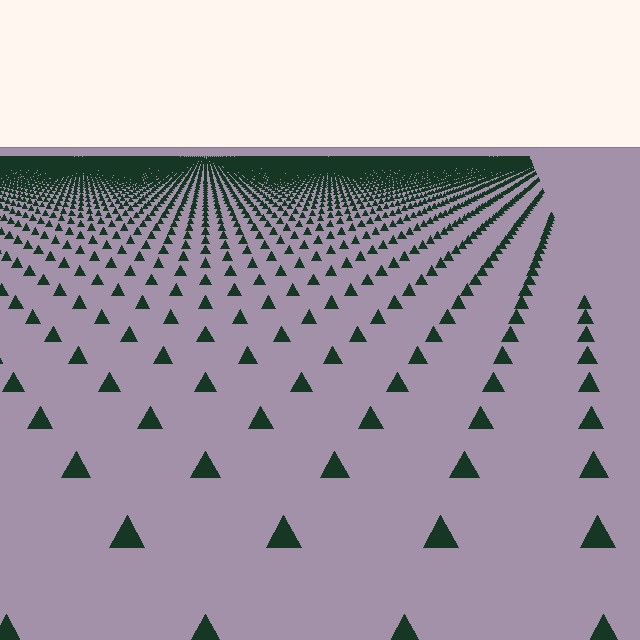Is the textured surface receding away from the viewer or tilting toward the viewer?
The surface is receding away from the viewer. Texture elements get smaller and denser toward the top.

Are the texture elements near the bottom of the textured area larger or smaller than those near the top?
Larger. Near the bottom, elements are closer to the viewer and appear at a bigger on-screen size.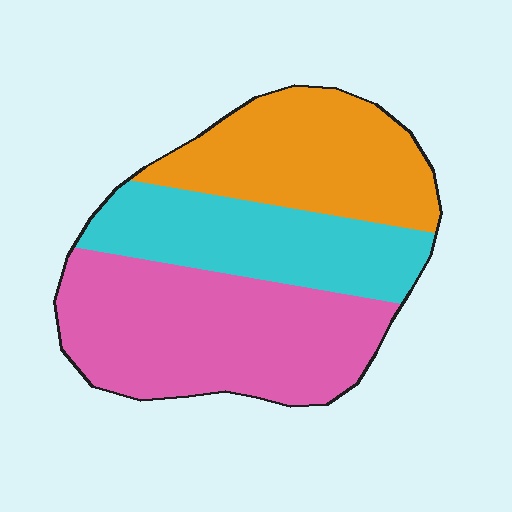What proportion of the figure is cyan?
Cyan takes up about one quarter (1/4) of the figure.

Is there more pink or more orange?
Pink.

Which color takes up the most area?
Pink, at roughly 45%.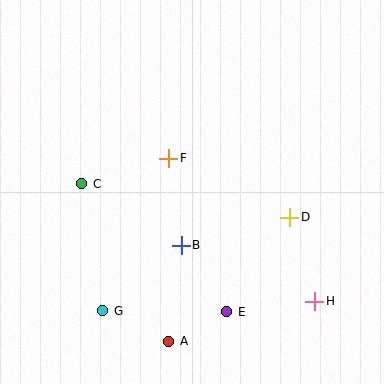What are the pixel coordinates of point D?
Point D is at (290, 217).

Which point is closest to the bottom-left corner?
Point G is closest to the bottom-left corner.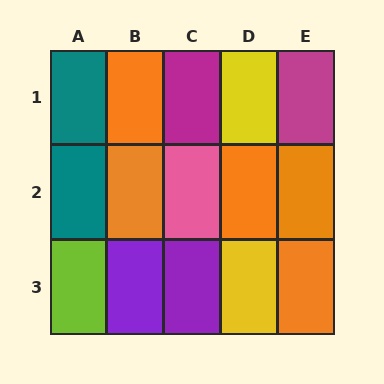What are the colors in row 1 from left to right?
Teal, orange, magenta, yellow, magenta.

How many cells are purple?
2 cells are purple.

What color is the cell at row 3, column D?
Yellow.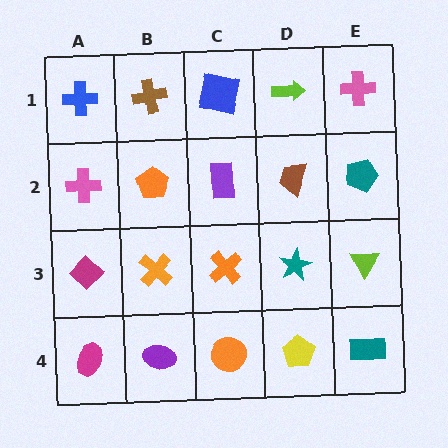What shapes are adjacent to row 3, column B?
An orange pentagon (row 2, column B), a purple ellipse (row 4, column B), a magenta diamond (row 3, column A), an orange cross (row 3, column C).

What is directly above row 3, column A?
A pink cross.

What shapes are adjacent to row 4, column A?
A magenta diamond (row 3, column A), a purple ellipse (row 4, column B).